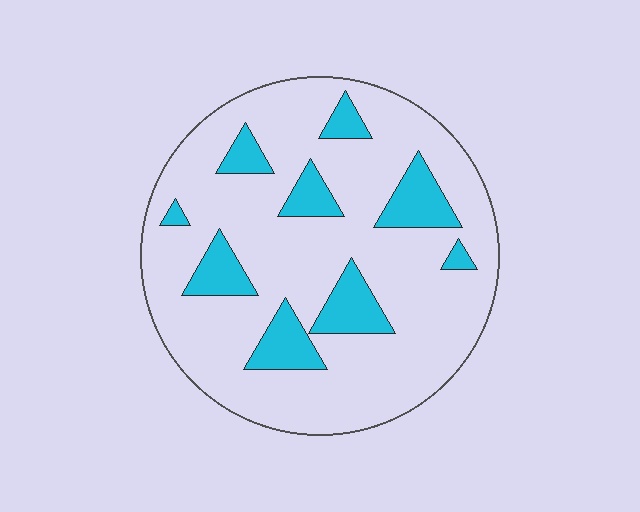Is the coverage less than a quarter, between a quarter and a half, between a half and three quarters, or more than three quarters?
Less than a quarter.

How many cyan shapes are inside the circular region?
9.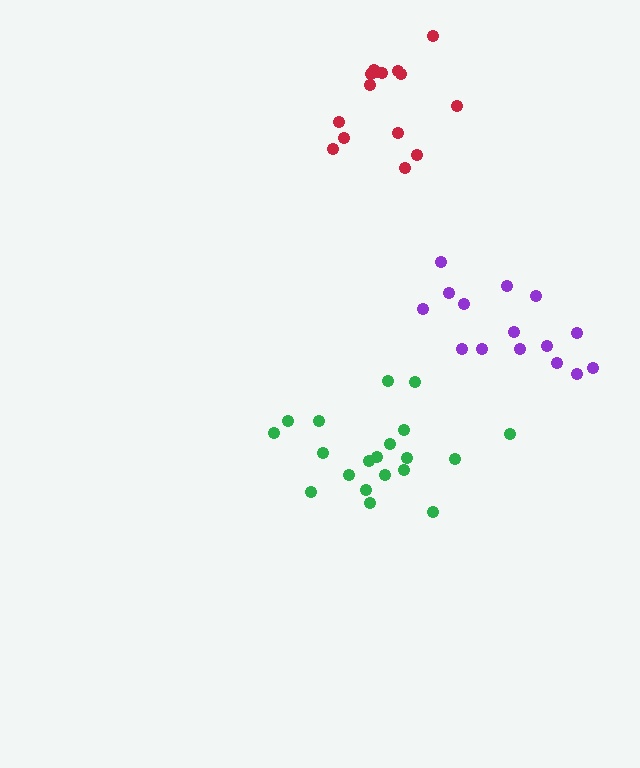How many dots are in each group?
Group 1: 15 dots, Group 2: 20 dots, Group 3: 15 dots (50 total).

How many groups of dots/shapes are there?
There are 3 groups.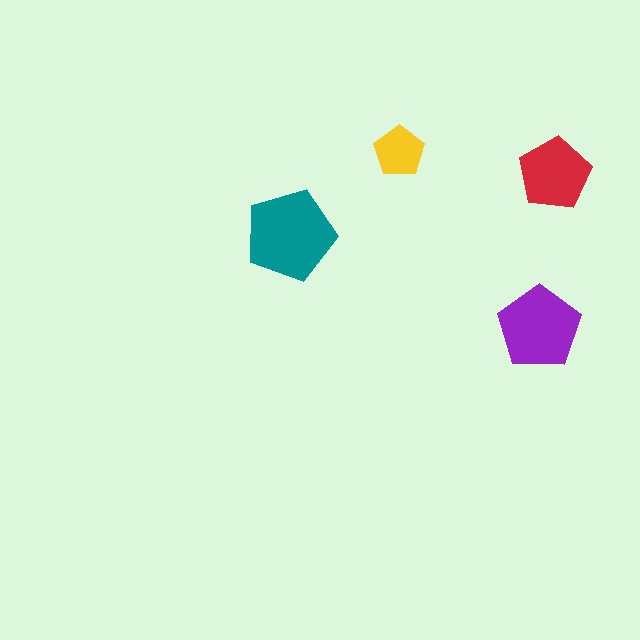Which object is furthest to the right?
The red pentagon is rightmost.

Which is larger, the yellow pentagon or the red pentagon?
The red one.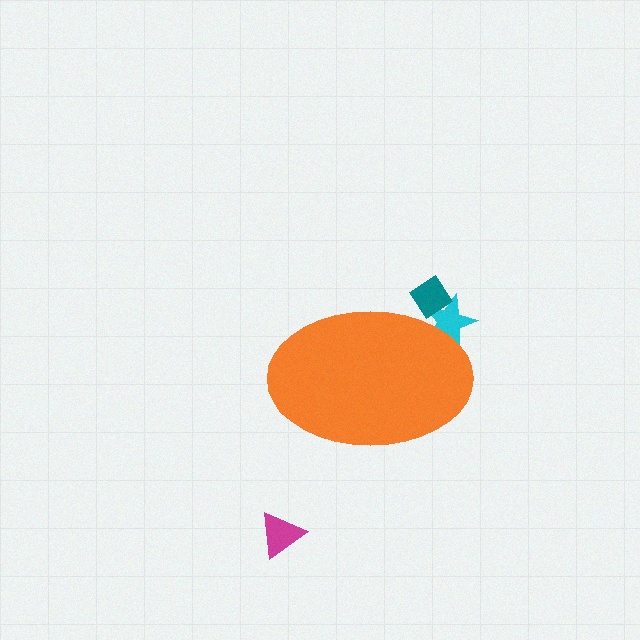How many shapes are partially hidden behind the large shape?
2 shapes are partially hidden.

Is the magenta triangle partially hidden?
No, the magenta triangle is fully visible.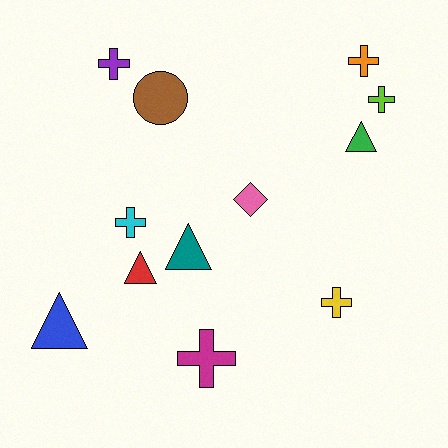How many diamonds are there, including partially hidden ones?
There is 1 diamond.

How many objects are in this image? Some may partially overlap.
There are 12 objects.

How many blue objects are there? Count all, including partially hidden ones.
There is 1 blue object.